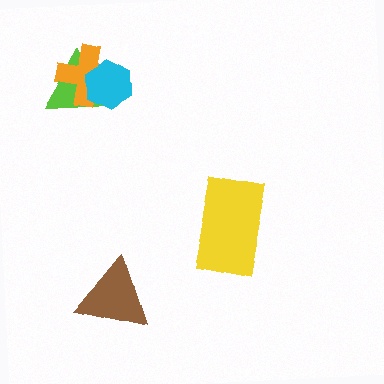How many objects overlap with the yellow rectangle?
0 objects overlap with the yellow rectangle.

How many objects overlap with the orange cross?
2 objects overlap with the orange cross.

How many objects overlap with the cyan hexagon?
2 objects overlap with the cyan hexagon.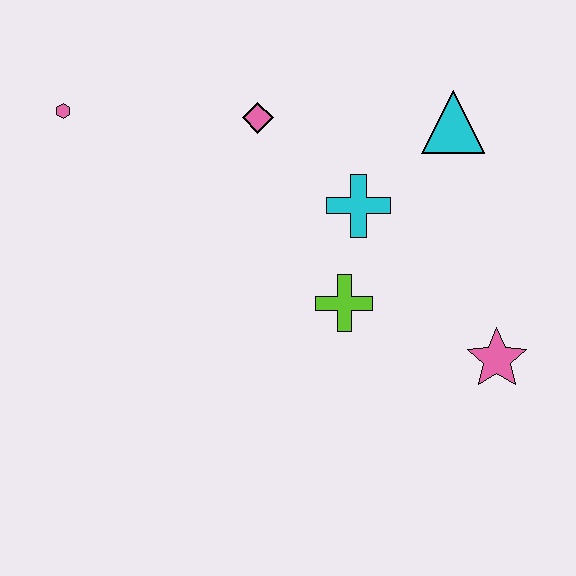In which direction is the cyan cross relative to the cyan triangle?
The cyan cross is to the left of the cyan triangle.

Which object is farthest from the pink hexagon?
The pink star is farthest from the pink hexagon.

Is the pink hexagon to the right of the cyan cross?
No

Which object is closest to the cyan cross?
The lime cross is closest to the cyan cross.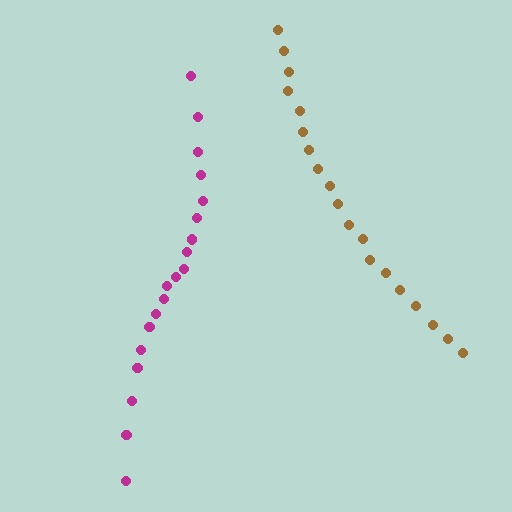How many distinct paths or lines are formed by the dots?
There are 2 distinct paths.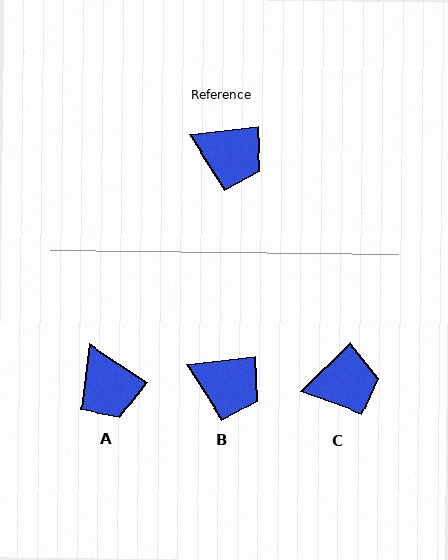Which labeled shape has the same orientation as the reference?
B.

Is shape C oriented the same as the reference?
No, it is off by about 38 degrees.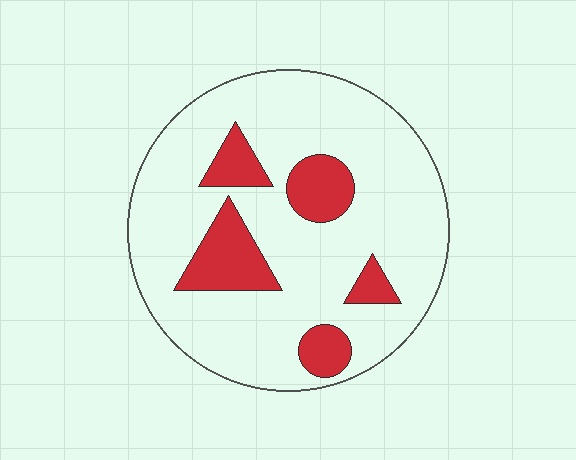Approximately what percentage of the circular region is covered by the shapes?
Approximately 20%.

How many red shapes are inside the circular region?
5.